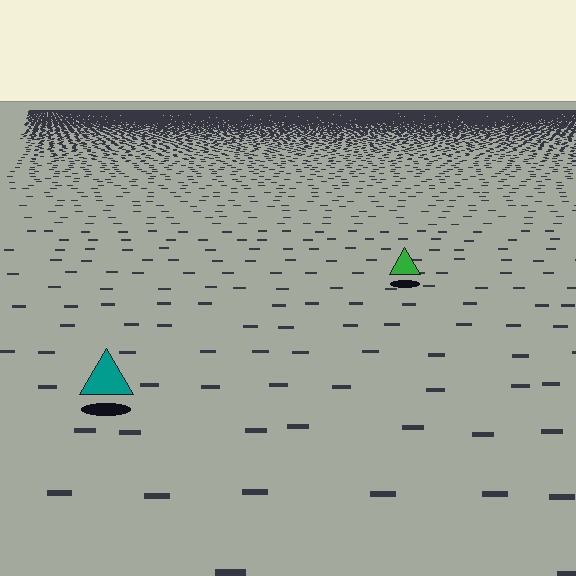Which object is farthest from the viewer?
The green triangle is farthest from the viewer. It appears smaller and the ground texture around it is denser.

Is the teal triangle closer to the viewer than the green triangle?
Yes. The teal triangle is closer — you can tell from the texture gradient: the ground texture is coarser near it.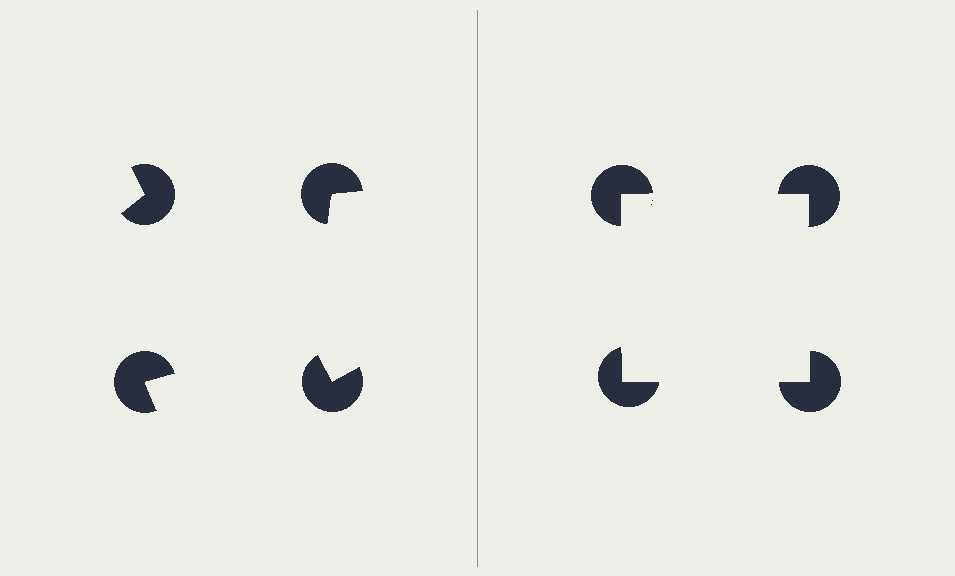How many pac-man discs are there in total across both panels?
8 — 4 on each side.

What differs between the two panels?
The pac-man discs are positioned identically on both sides; only the wedge orientations differ. On the right they align to a square; on the left they are misaligned.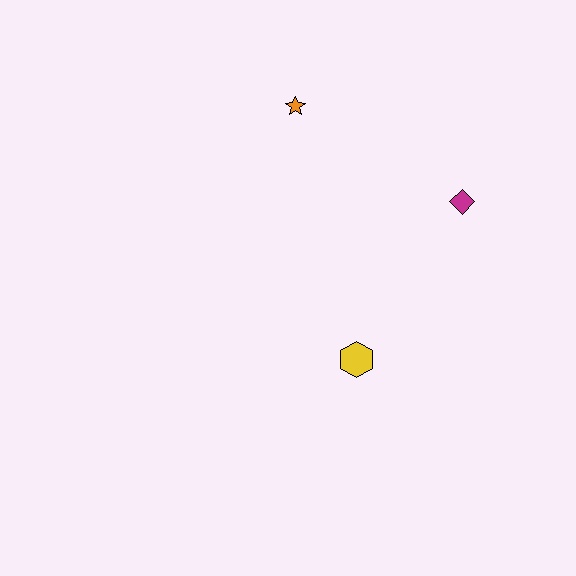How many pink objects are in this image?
There are no pink objects.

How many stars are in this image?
There is 1 star.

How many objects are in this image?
There are 3 objects.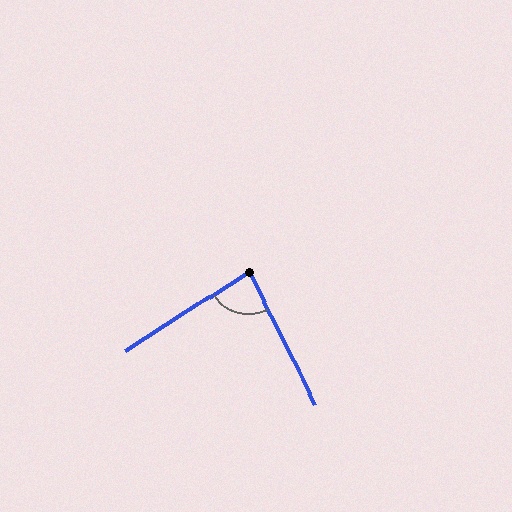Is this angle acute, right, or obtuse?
It is acute.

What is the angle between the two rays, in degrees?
Approximately 84 degrees.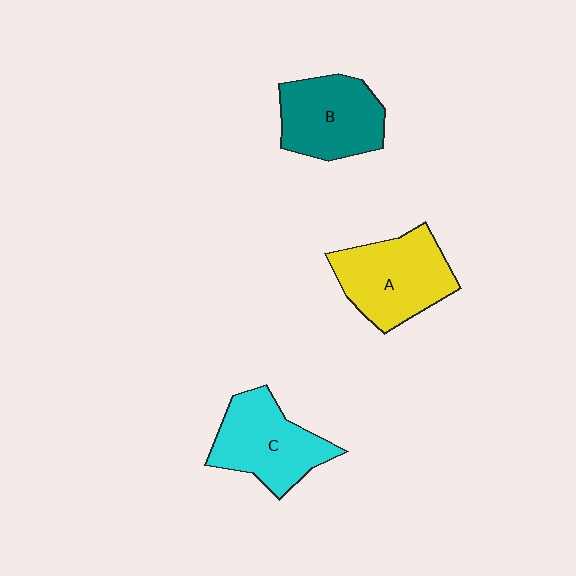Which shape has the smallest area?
Shape B (teal).